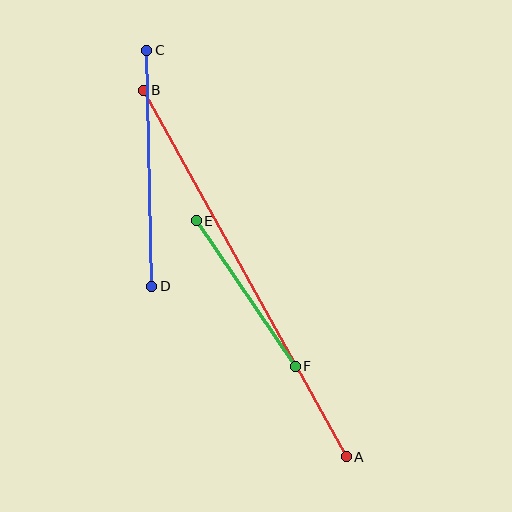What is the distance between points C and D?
The distance is approximately 236 pixels.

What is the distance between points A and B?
The distance is approximately 419 pixels.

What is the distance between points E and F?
The distance is approximately 176 pixels.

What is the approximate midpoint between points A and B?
The midpoint is at approximately (245, 273) pixels.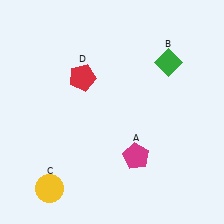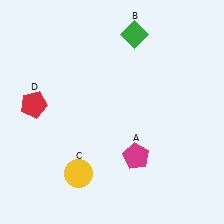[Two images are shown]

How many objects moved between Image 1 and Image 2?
3 objects moved between the two images.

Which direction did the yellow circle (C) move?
The yellow circle (C) moved right.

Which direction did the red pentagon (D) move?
The red pentagon (D) moved left.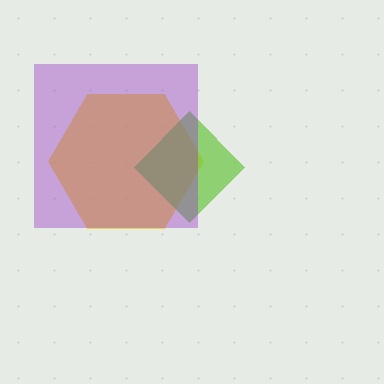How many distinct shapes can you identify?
There are 3 distinct shapes: a yellow hexagon, a lime diamond, a purple square.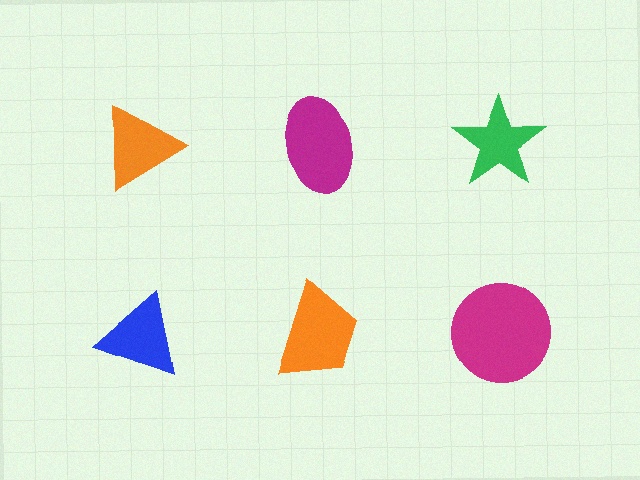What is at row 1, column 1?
An orange triangle.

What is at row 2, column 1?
A blue triangle.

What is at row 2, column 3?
A magenta circle.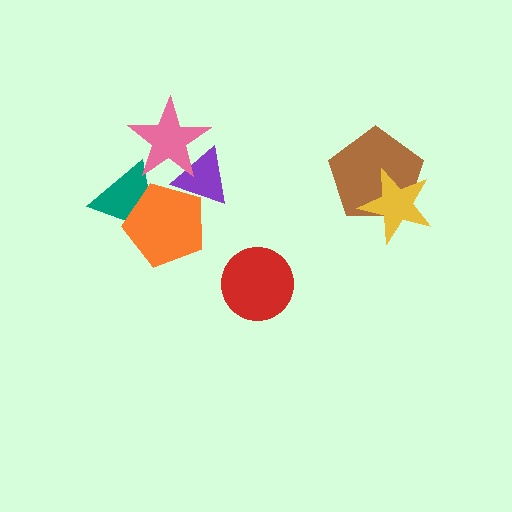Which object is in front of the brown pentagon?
The yellow star is in front of the brown pentagon.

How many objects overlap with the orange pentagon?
2 objects overlap with the orange pentagon.